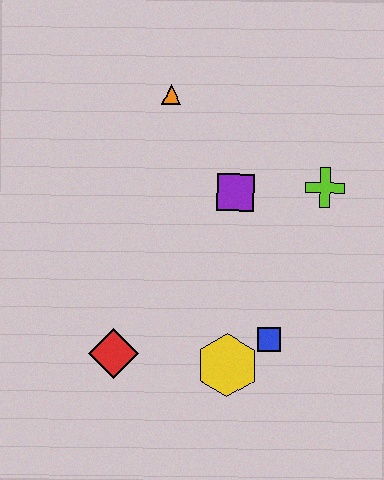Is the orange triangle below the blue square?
No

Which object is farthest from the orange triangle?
The yellow hexagon is farthest from the orange triangle.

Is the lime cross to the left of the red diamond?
No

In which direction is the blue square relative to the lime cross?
The blue square is below the lime cross.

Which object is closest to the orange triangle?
The purple square is closest to the orange triangle.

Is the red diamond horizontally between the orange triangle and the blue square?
No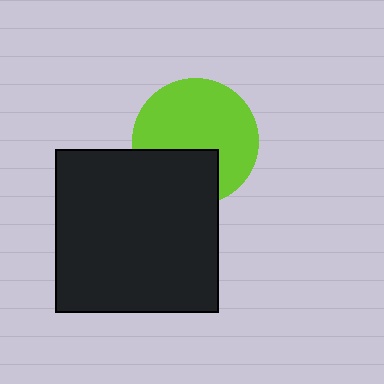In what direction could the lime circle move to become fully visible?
The lime circle could move up. That would shift it out from behind the black square entirely.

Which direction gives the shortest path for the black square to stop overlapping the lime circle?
Moving down gives the shortest separation.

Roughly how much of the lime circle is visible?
Most of it is visible (roughly 69%).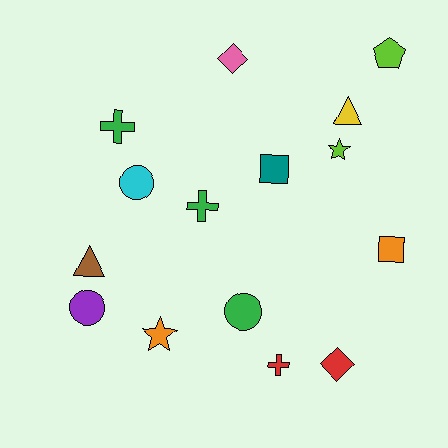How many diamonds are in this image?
There are 2 diamonds.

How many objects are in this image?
There are 15 objects.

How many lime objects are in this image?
There are 2 lime objects.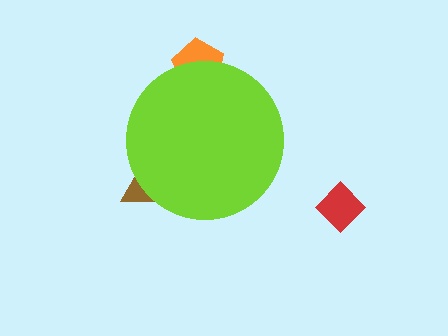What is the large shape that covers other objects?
A lime circle.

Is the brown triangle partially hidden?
Yes, the brown triangle is partially hidden behind the lime circle.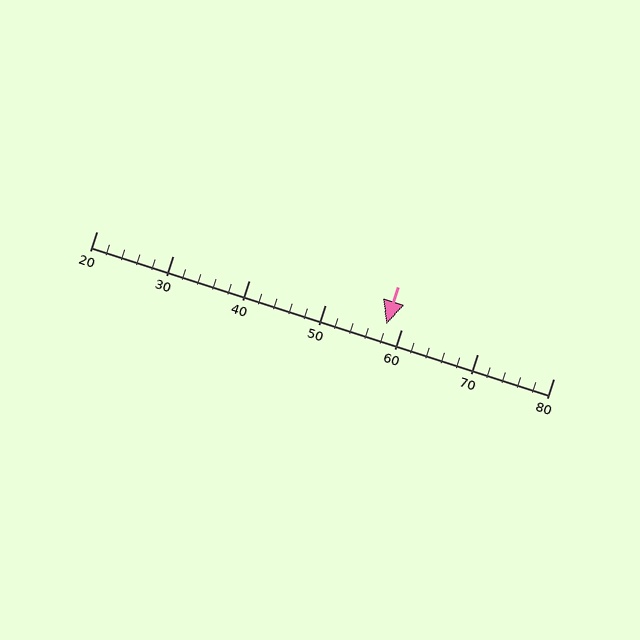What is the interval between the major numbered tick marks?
The major tick marks are spaced 10 units apart.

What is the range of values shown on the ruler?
The ruler shows values from 20 to 80.